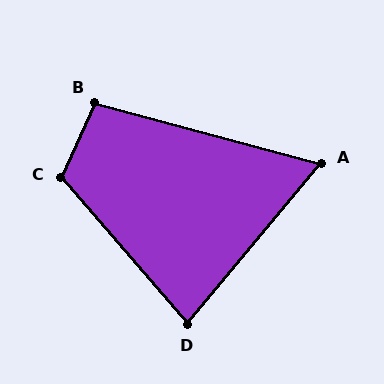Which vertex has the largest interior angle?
C, at approximately 115 degrees.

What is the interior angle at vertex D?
Approximately 80 degrees (acute).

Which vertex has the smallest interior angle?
A, at approximately 65 degrees.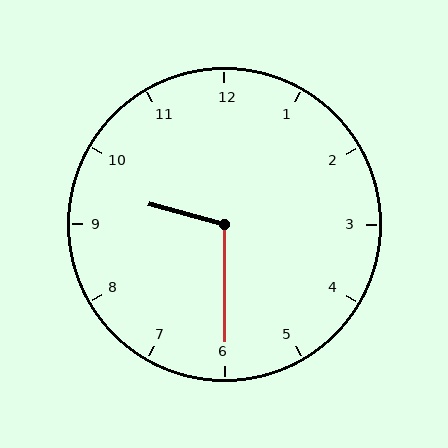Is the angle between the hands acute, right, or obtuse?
It is obtuse.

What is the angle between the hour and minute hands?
Approximately 105 degrees.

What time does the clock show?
9:30.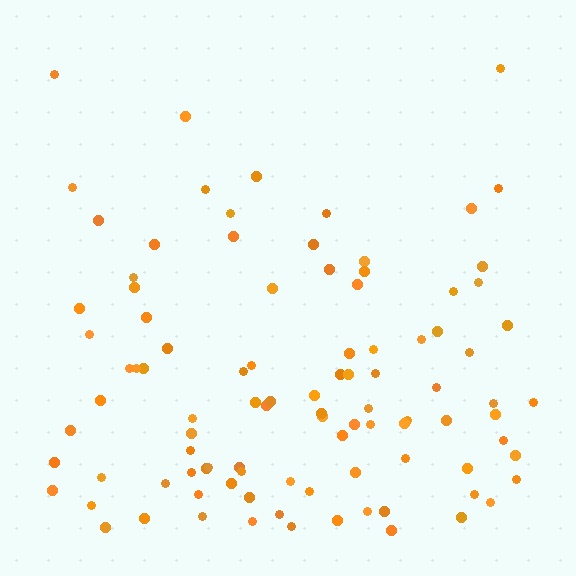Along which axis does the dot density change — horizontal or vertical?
Vertical.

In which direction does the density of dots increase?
From top to bottom, with the bottom side densest.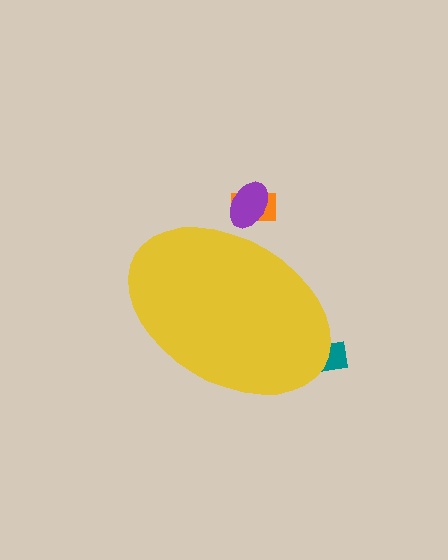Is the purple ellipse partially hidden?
Yes, the purple ellipse is partially hidden behind the yellow ellipse.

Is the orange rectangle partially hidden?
Yes, the orange rectangle is partially hidden behind the yellow ellipse.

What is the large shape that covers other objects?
A yellow ellipse.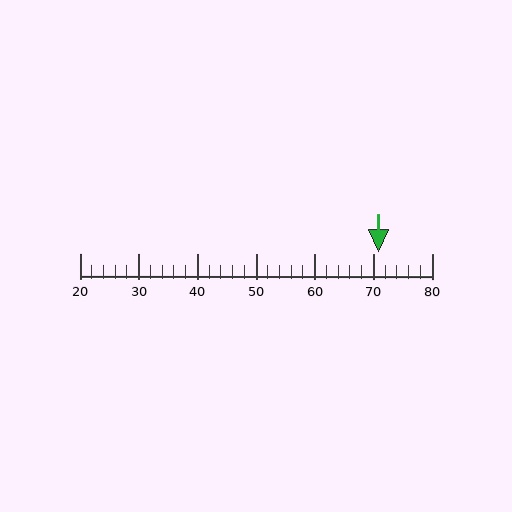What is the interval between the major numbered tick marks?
The major tick marks are spaced 10 units apart.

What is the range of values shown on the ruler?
The ruler shows values from 20 to 80.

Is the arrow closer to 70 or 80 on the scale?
The arrow is closer to 70.